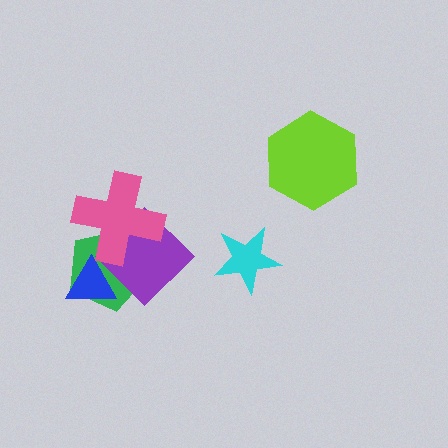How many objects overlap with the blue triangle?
2 objects overlap with the blue triangle.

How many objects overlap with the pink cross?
2 objects overlap with the pink cross.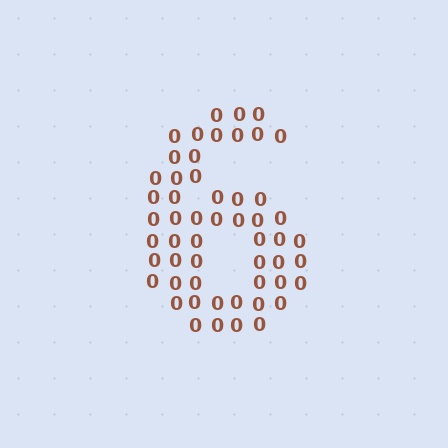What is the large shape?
The large shape is the digit 6.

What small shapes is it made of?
It is made of small digit 0's.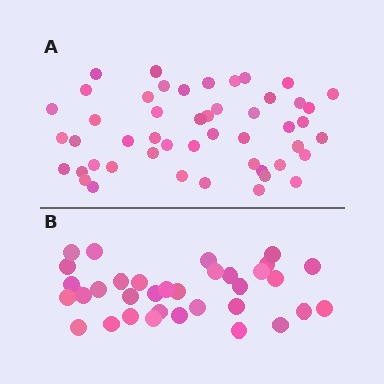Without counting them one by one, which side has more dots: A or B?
Region A (the top region) has more dots.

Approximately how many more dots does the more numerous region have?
Region A has approximately 15 more dots than region B.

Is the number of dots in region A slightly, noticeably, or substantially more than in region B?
Region A has noticeably more, but not dramatically so. The ratio is roughly 1.4 to 1.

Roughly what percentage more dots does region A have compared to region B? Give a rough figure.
About 40% more.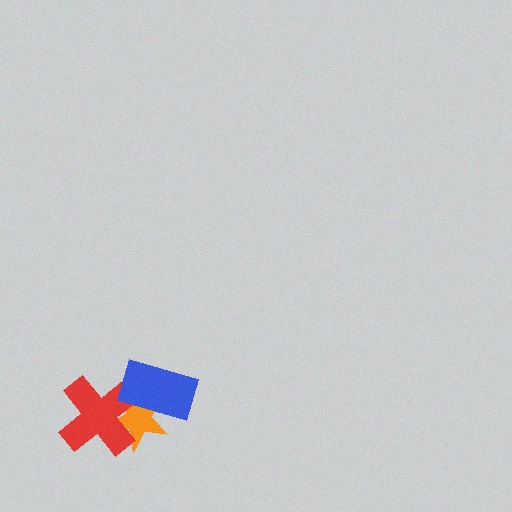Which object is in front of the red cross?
The blue rectangle is in front of the red cross.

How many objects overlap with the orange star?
2 objects overlap with the orange star.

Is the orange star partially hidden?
Yes, it is partially covered by another shape.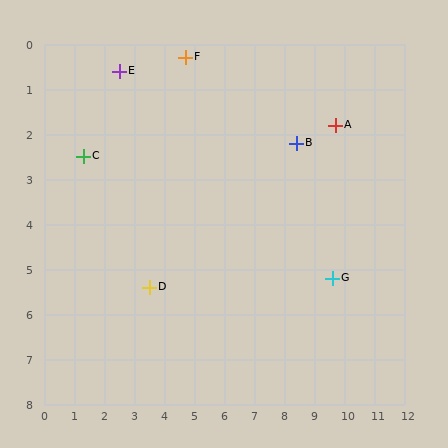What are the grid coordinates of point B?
Point B is at approximately (8.4, 2.2).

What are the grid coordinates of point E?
Point E is at approximately (2.5, 0.6).